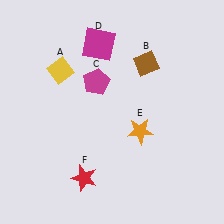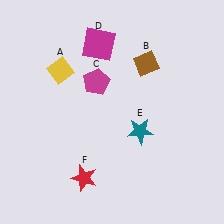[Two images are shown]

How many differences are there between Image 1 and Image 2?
There is 1 difference between the two images.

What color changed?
The star (E) changed from orange in Image 1 to teal in Image 2.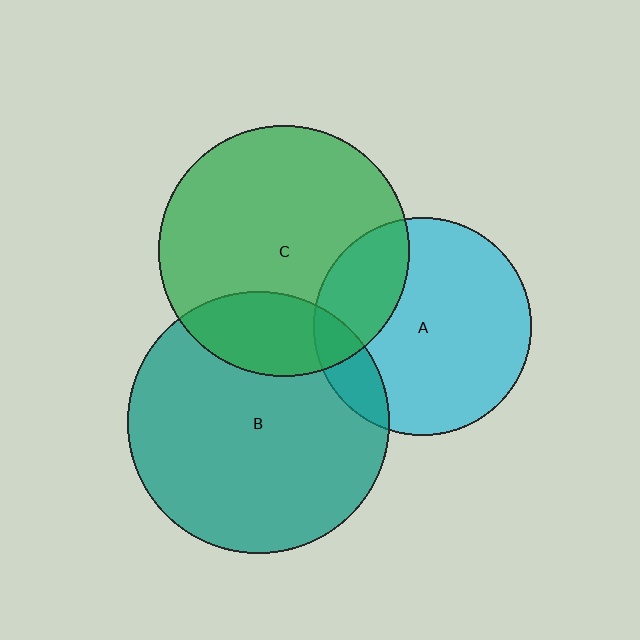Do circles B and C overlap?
Yes.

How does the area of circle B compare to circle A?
Approximately 1.4 times.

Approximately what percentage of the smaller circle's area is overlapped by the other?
Approximately 20%.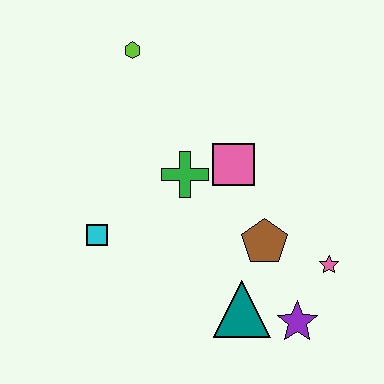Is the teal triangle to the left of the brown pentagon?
Yes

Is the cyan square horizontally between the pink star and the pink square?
No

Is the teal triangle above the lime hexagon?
No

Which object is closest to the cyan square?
The green cross is closest to the cyan square.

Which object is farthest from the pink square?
The purple star is farthest from the pink square.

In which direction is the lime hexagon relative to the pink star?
The lime hexagon is above the pink star.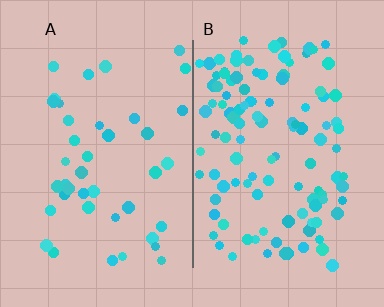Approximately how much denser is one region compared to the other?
Approximately 2.8× — region B over region A.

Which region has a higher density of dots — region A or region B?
B (the right).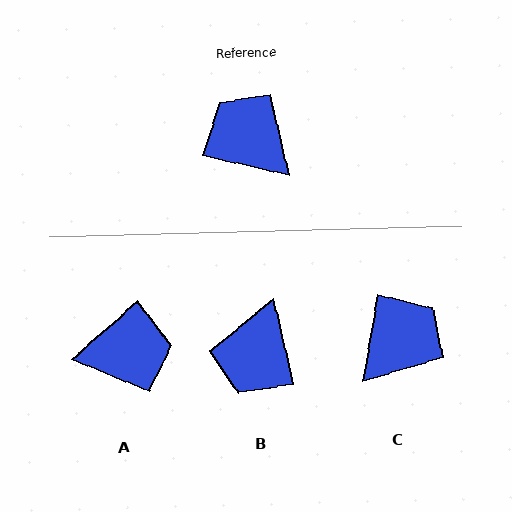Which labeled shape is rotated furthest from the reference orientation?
A, about 126 degrees away.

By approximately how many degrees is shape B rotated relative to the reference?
Approximately 116 degrees counter-clockwise.